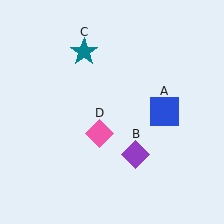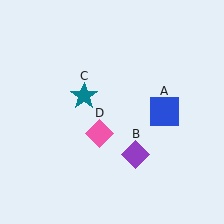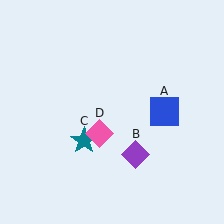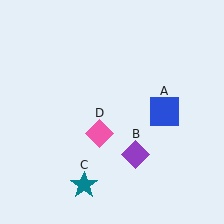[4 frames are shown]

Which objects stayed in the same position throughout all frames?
Blue square (object A) and purple diamond (object B) and pink diamond (object D) remained stationary.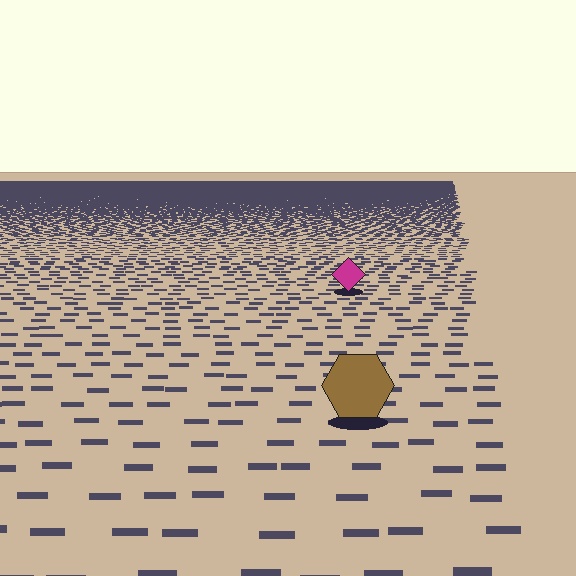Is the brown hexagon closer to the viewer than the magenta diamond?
Yes. The brown hexagon is closer — you can tell from the texture gradient: the ground texture is coarser near it.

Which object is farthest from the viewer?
The magenta diamond is farthest from the viewer. It appears smaller and the ground texture around it is denser.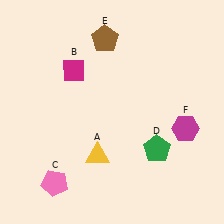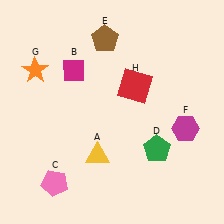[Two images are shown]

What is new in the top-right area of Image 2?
A red square (H) was added in the top-right area of Image 2.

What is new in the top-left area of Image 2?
An orange star (G) was added in the top-left area of Image 2.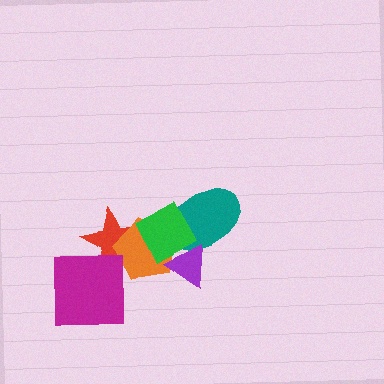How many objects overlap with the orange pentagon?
3 objects overlap with the orange pentagon.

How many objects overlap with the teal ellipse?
2 objects overlap with the teal ellipse.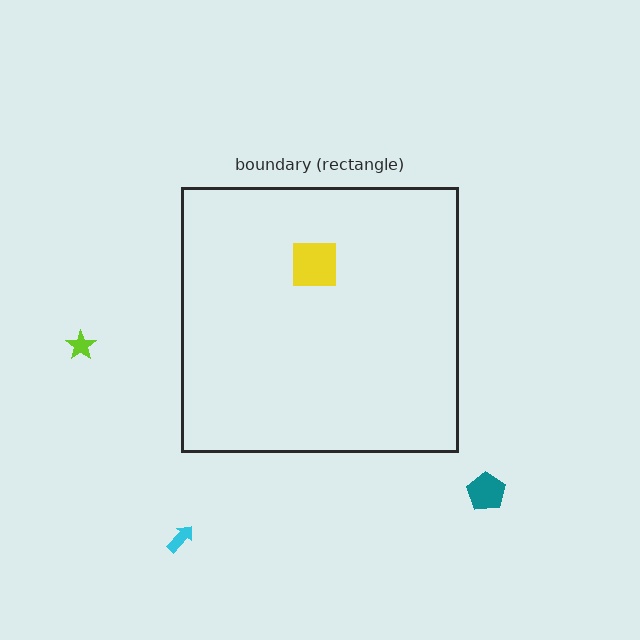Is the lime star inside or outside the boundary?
Outside.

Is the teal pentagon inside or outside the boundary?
Outside.